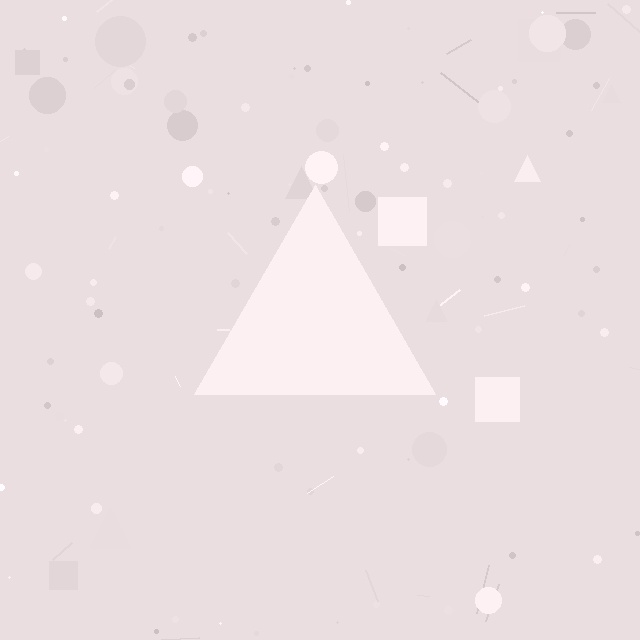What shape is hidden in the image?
A triangle is hidden in the image.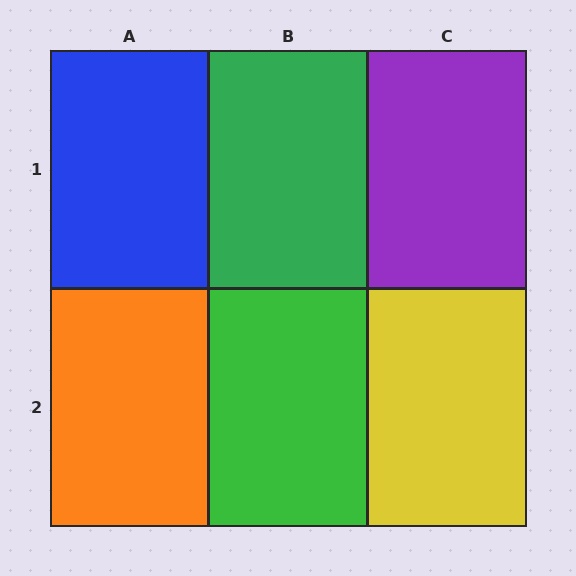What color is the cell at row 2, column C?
Yellow.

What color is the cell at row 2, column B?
Green.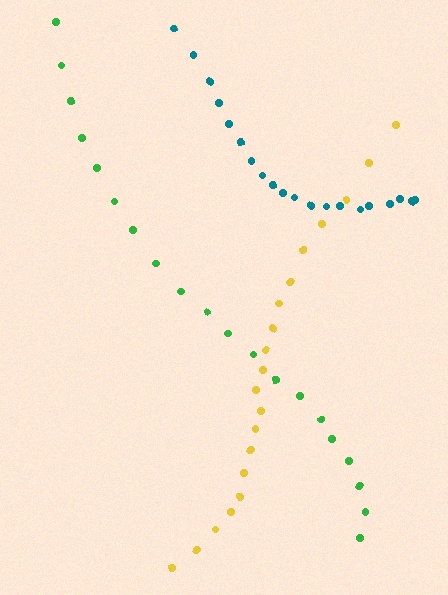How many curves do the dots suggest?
There are 3 distinct paths.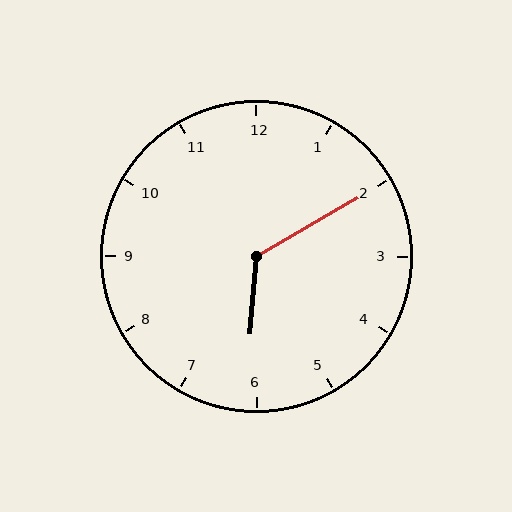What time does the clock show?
6:10.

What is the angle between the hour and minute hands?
Approximately 125 degrees.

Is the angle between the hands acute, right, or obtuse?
It is obtuse.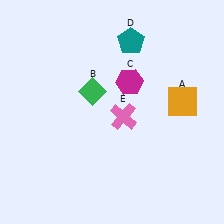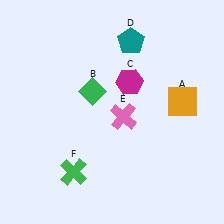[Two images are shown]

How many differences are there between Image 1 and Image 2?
There is 1 difference between the two images.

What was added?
A green cross (F) was added in Image 2.